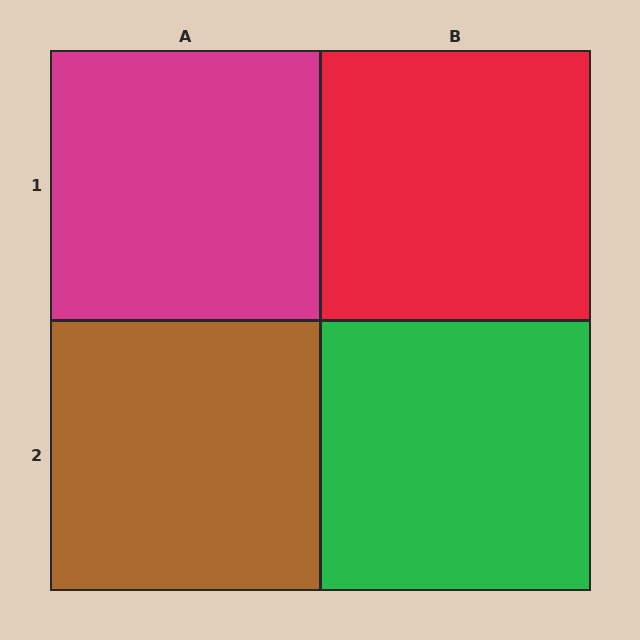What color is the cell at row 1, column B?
Red.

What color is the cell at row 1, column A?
Magenta.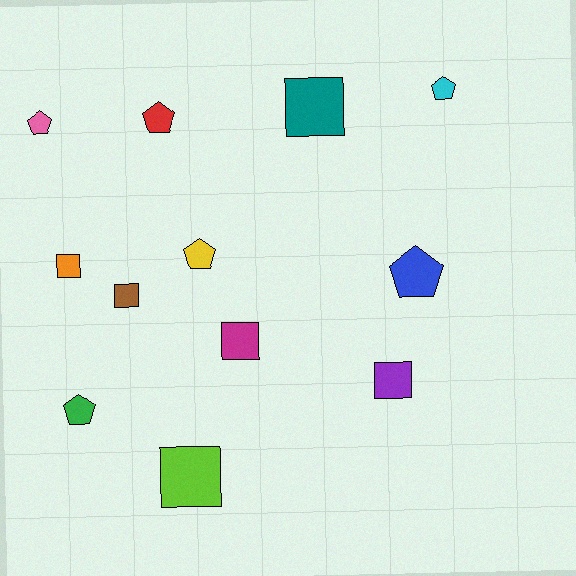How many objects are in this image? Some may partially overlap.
There are 12 objects.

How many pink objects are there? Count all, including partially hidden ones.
There is 1 pink object.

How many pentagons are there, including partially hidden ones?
There are 6 pentagons.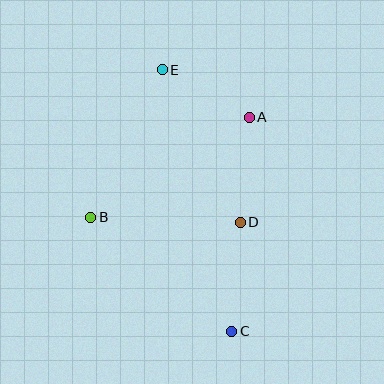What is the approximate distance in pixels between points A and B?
The distance between A and B is approximately 188 pixels.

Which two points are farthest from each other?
Points C and E are farthest from each other.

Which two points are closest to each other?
Points A and E are closest to each other.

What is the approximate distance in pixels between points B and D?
The distance between B and D is approximately 150 pixels.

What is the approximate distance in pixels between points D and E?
The distance between D and E is approximately 171 pixels.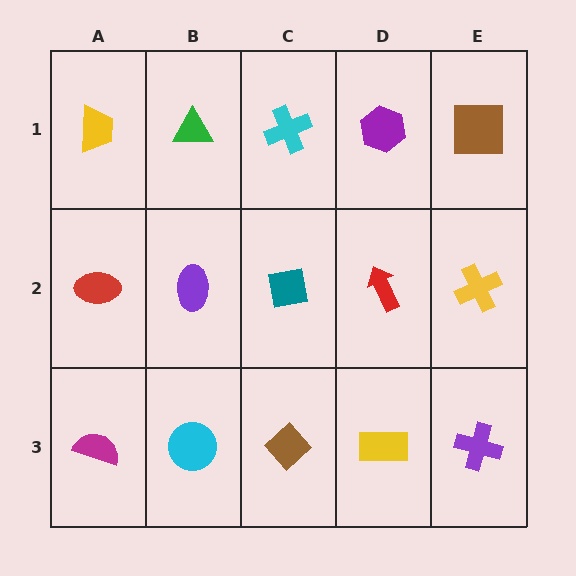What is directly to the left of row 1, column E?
A purple hexagon.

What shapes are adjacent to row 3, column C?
A teal square (row 2, column C), a cyan circle (row 3, column B), a yellow rectangle (row 3, column D).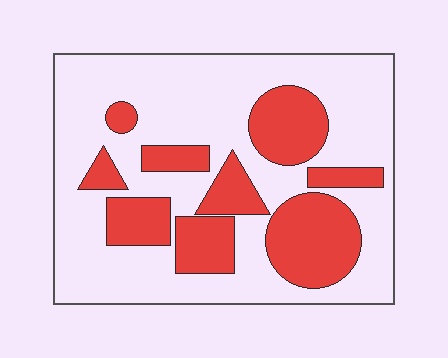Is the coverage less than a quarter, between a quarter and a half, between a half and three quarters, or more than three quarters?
Between a quarter and a half.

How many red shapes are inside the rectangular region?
9.